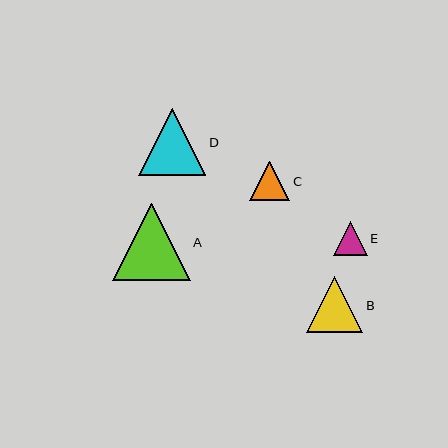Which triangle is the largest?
Triangle A is the largest with a size of approximately 78 pixels.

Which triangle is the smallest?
Triangle E is the smallest with a size of approximately 33 pixels.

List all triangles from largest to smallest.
From largest to smallest: A, D, B, C, E.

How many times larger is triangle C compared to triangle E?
Triangle C is approximately 1.2 times the size of triangle E.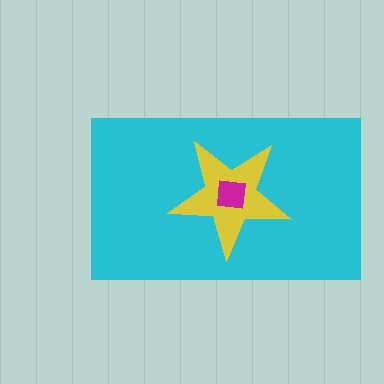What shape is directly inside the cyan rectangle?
The yellow star.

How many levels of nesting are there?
3.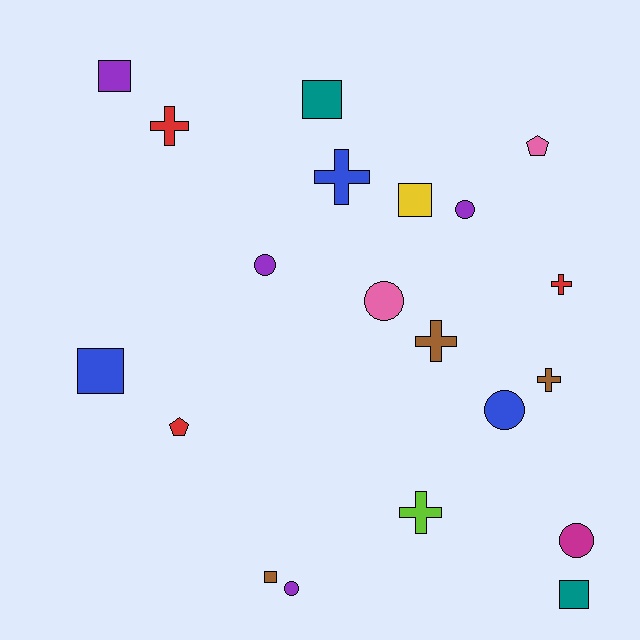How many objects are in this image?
There are 20 objects.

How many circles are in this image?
There are 6 circles.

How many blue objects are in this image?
There are 3 blue objects.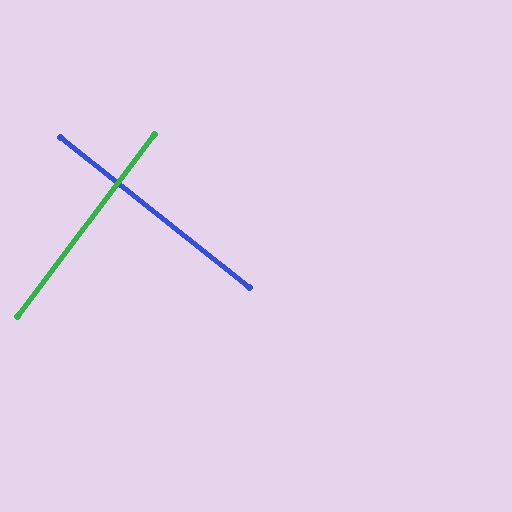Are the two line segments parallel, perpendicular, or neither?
Perpendicular — they meet at approximately 88°.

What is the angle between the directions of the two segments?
Approximately 88 degrees.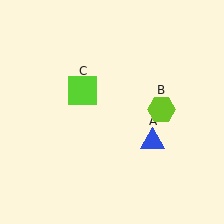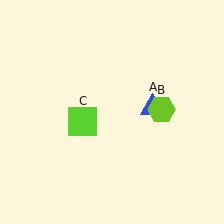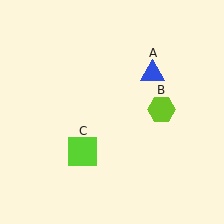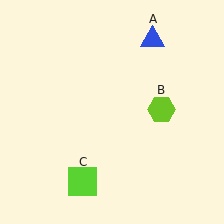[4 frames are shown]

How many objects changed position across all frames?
2 objects changed position: blue triangle (object A), lime square (object C).